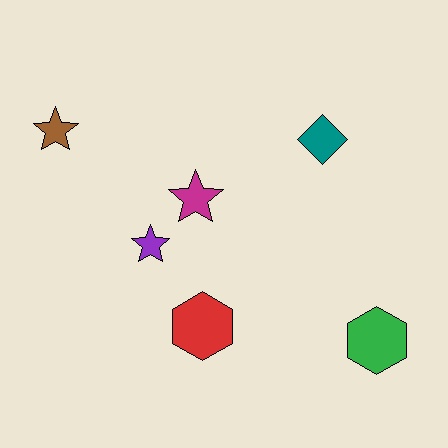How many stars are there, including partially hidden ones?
There are 3 stars.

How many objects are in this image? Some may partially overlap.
There are 6 objects.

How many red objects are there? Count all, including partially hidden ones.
There is 1 red object.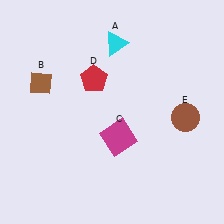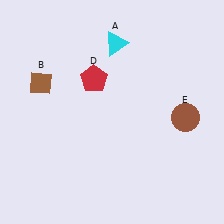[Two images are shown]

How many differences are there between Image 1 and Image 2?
There is 1 difference between the two images.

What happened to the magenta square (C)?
The magenta square (C) was removed in Image 2. It was in the bottom-right area of Image 1.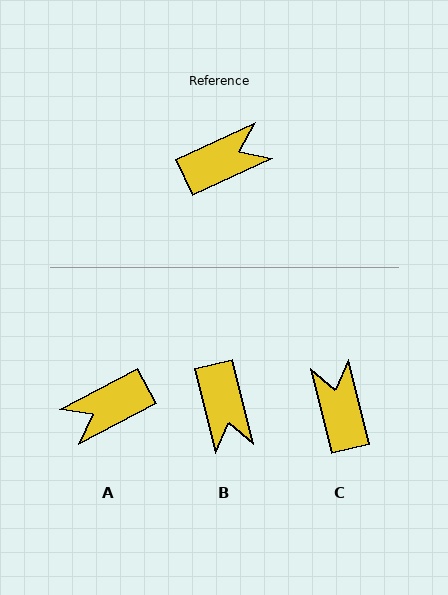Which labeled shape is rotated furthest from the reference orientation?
A, about 178 degrees away.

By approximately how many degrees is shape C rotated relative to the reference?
Approximately 79 degrees counter-clockwise.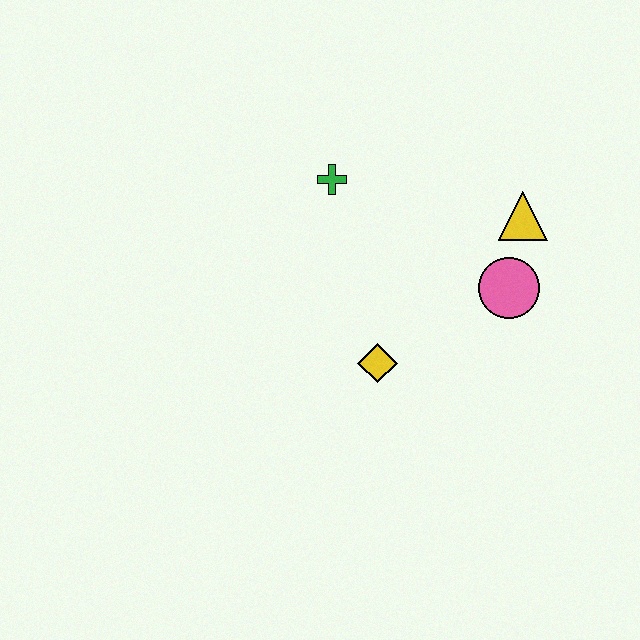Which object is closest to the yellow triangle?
The pink circle is closest to the yellow triangle.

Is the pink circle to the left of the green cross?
No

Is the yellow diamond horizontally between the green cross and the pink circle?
Yes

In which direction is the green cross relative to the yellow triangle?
The green cross is to the left of the yellow triangle.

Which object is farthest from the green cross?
The pink circle is farthest from the green cross.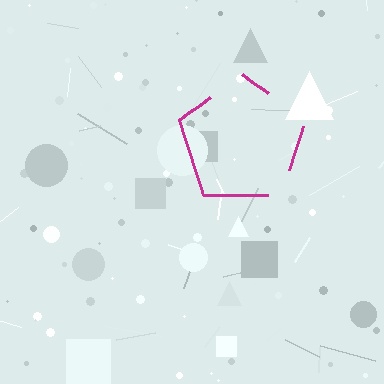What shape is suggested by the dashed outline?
The dashed outline suggests a pentagon.